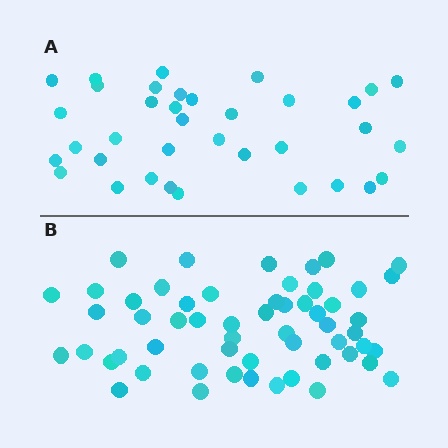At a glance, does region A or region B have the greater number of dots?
Region B (the bottom region) has more dots.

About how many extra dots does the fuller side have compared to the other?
Region B has approximately 20 more dots than region A.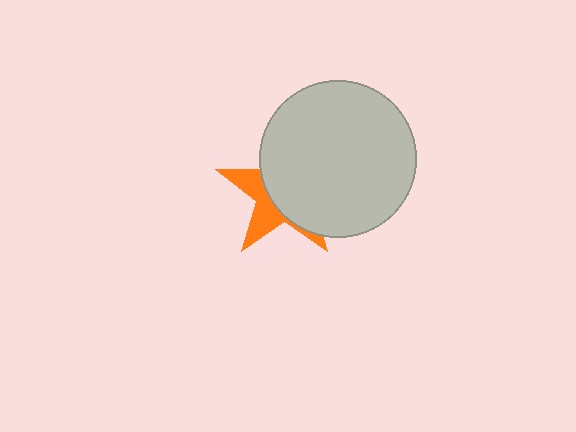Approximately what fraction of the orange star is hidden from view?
Roughly 65% of the orange star is hidden behind the light gray circle.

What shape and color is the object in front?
The object in front is a light gray circle.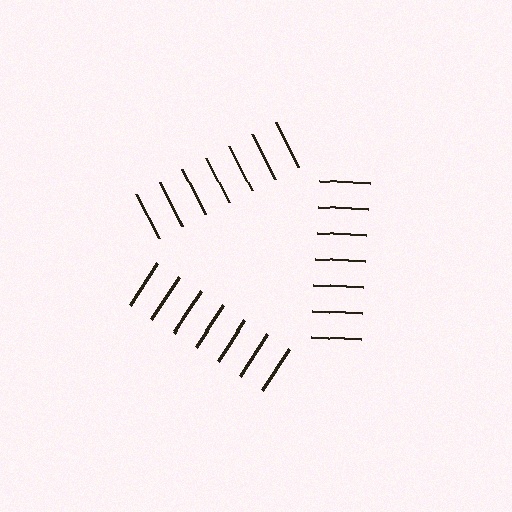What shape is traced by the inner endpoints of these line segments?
An illusory triangle — the line segments terminate on its edges but no continuous stroke is drawn.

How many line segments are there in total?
21 — 7 along each of the 3 edges.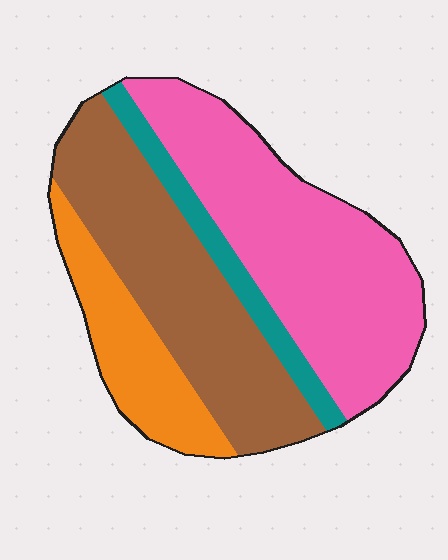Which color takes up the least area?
Teal, at roughly 10%.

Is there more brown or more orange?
Brown.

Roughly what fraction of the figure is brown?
Brown covers roughly 35% of the figure.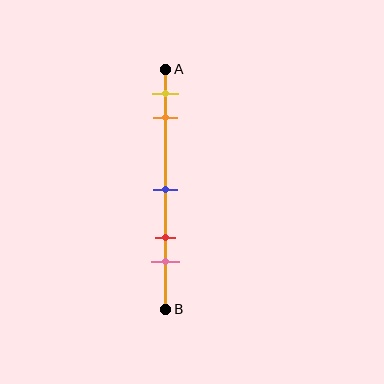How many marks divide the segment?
There are 5 marks dividing the segment.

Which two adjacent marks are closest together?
The yellow and orange marks are the closest adjacent pair.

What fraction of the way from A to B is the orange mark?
The orange mark is approximately 20% (0.2) of the way from A to B.